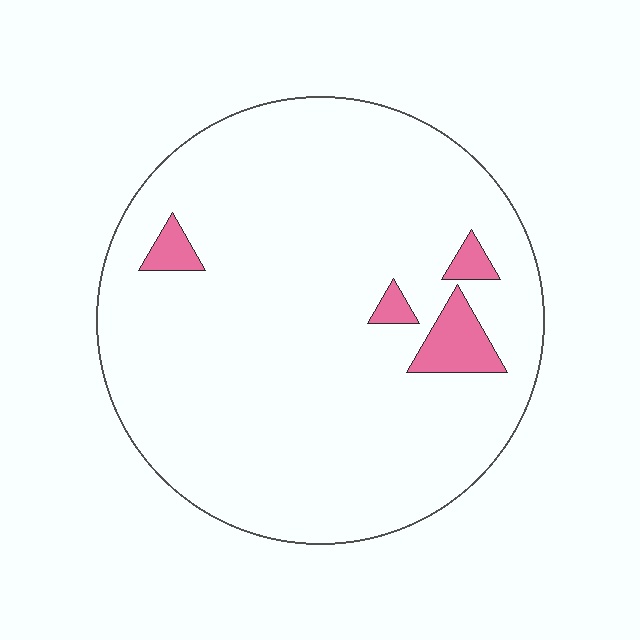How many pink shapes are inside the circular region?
4.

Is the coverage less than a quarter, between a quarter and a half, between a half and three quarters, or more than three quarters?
Less than a quarter.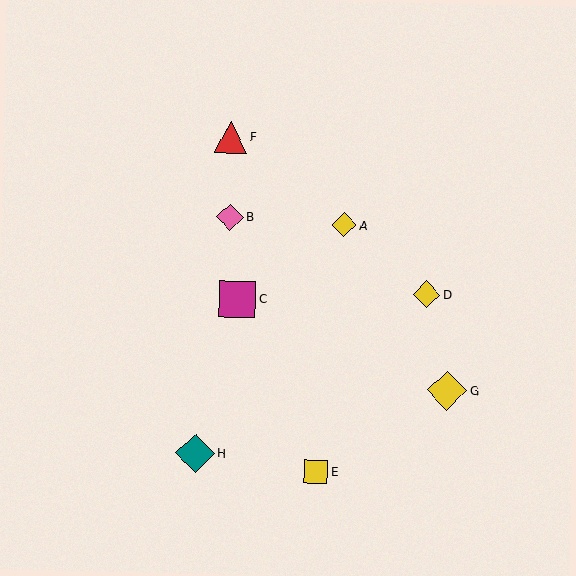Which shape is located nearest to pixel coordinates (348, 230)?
The yellow diamond (labeled A) at (344, 225) is nearest to that location.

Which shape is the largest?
The yellow diamond (labeled G) is the largest.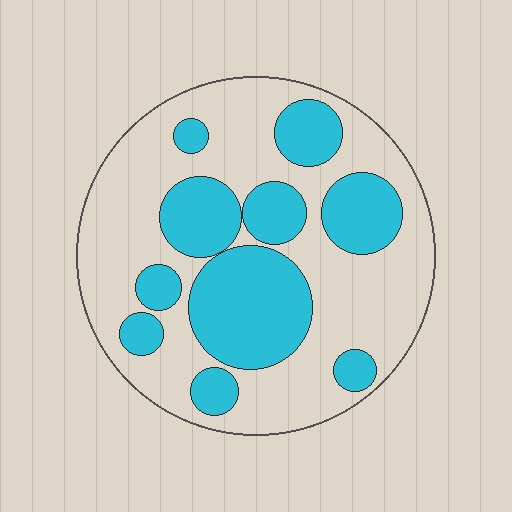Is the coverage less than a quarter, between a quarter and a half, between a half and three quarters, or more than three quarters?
Between a quarter and a half.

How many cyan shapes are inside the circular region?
10.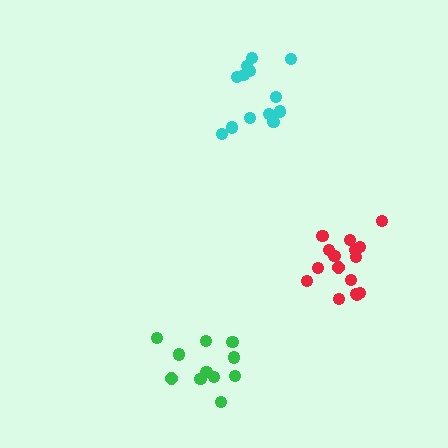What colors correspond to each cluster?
The clusters are colored: green, cyan, red.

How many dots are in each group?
Group 1: 11 dots, Group 2: 13 dots, Group 3: 16 dots (40 total).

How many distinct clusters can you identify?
There are 3 distinct clusters.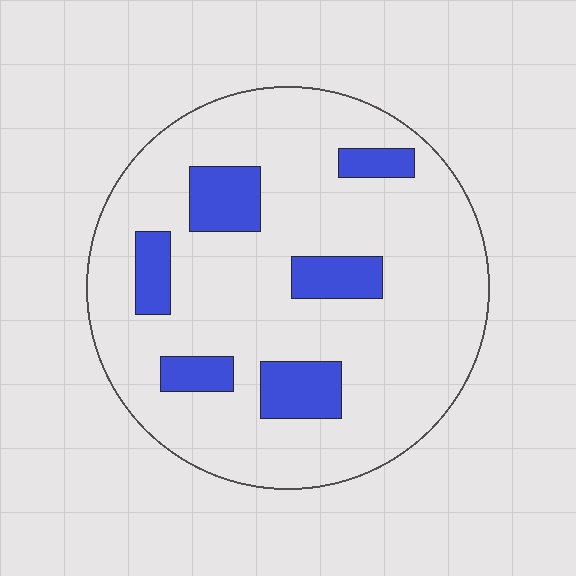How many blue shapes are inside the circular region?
6.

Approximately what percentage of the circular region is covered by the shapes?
Approximately 15%.